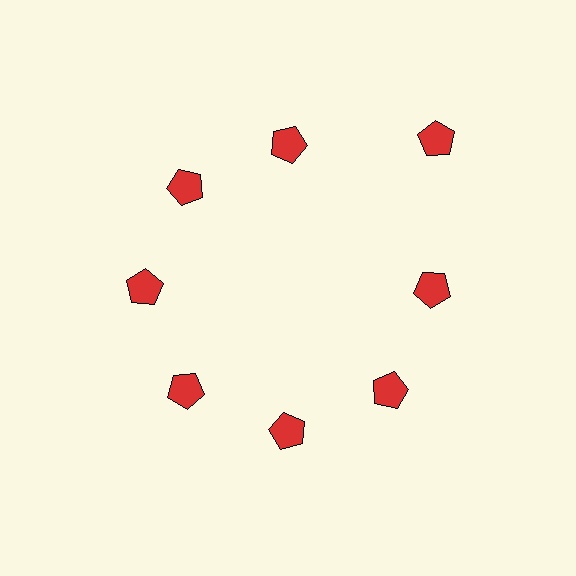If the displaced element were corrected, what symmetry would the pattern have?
It would have 8-fold rotational symmetry — the pattern would map onto itself every 45 degrees.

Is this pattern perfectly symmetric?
No. The 8 red pentagons are arranged in a ring, but one element near the 2 o'clock position is pushed outward from the center, breaking the 8-fold rotational symmetry.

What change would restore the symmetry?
The symmetry would be restored by moving it inward, back onto the ring so that all 8 pentagons sit at equal angles and equal distance from the center.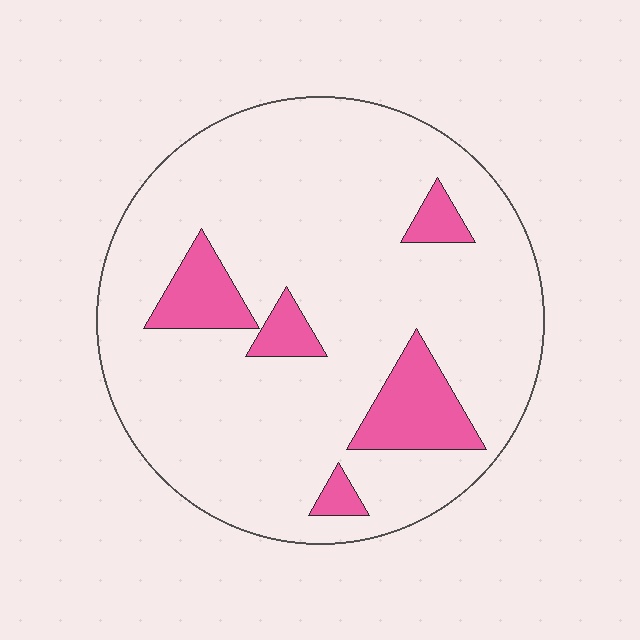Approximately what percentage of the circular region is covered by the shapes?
Approximately 15%.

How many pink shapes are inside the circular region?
5.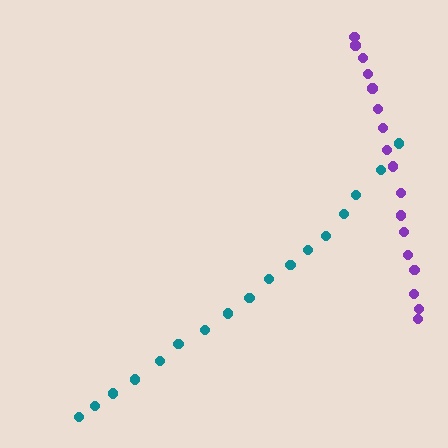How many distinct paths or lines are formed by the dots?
There are 2 distinct paths.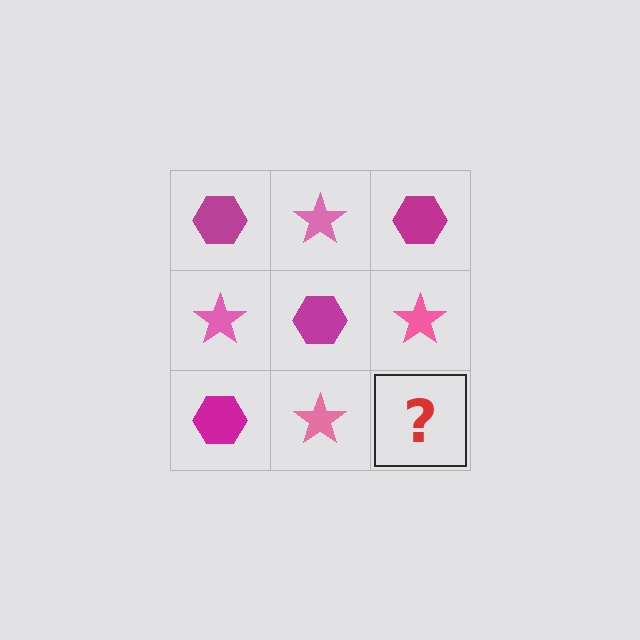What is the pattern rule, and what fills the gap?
The rule is that it alternates magenta hexagon and pink star in a checkerboard pattern. The gap should be filled with a magenta hexagon.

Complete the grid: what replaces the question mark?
The question mark should be replaced with a magenta hexagon.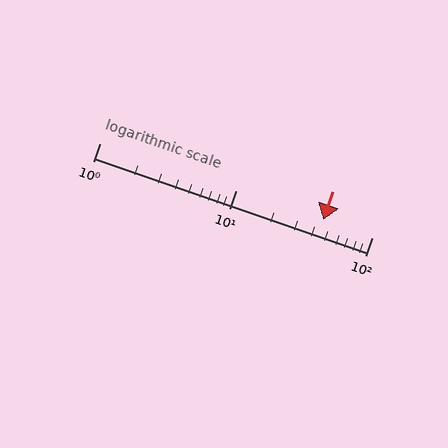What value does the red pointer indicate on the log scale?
The pointer indicates approximately 44.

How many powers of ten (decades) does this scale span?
The scale spans 2 decades, from 1 to 100.